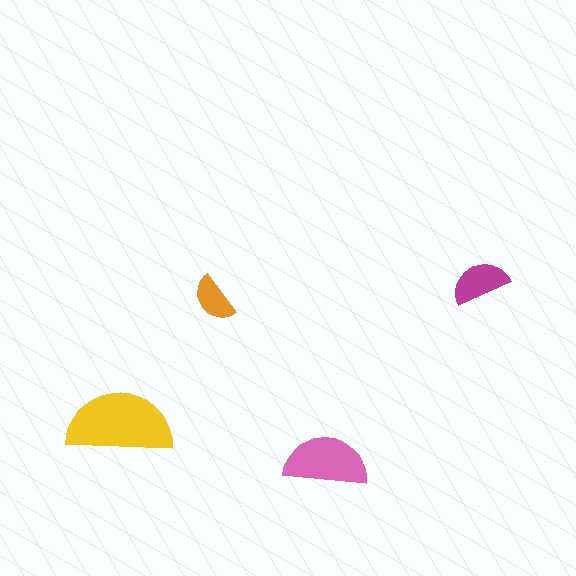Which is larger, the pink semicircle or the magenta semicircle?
The pink one.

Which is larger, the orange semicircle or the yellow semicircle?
The yellow one.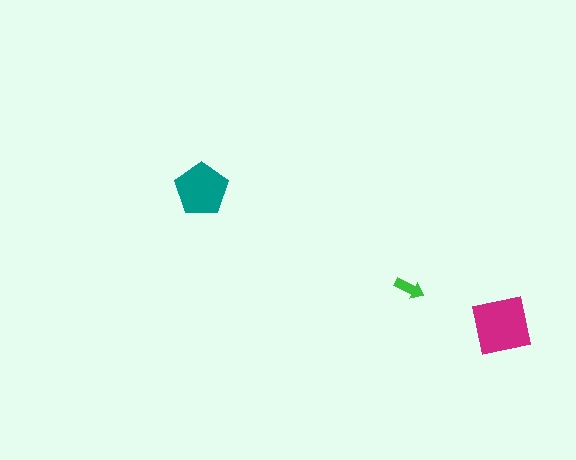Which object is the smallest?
The green arrow.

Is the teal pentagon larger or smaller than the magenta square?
Smaller.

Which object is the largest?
The magenta square.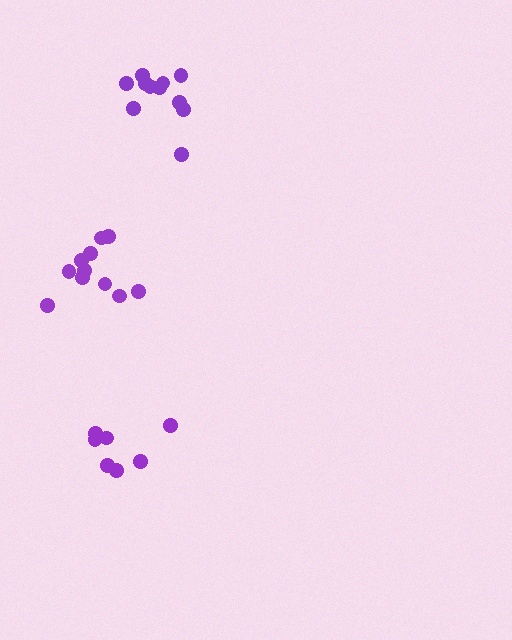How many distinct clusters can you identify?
There are 3 distinct clusters.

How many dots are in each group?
Group 1: 11 dots, Group 2: 11 dots, Group 3: 7 dots (29 total).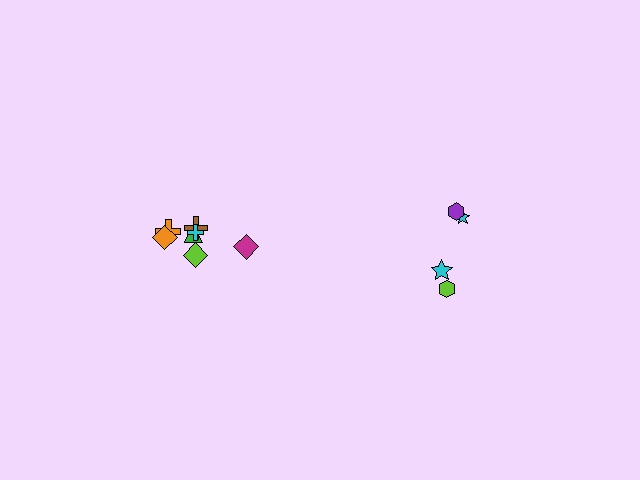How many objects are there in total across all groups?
There are 11 objects.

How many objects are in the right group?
There are 4 objects.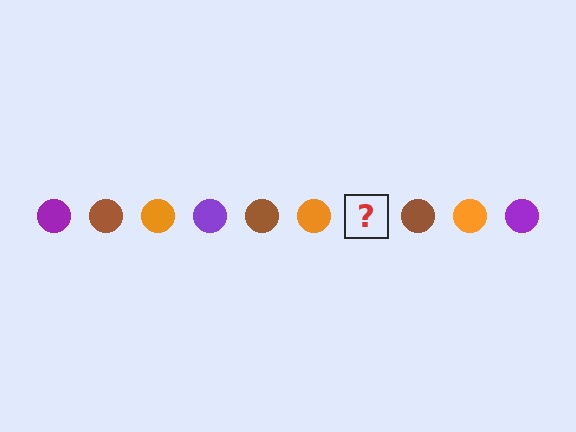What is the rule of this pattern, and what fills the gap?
The rule is that the pattern cycles through purple, brown, orange circles. The gap should be filled with a purple circle.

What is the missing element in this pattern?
The missing element is a purple circle.